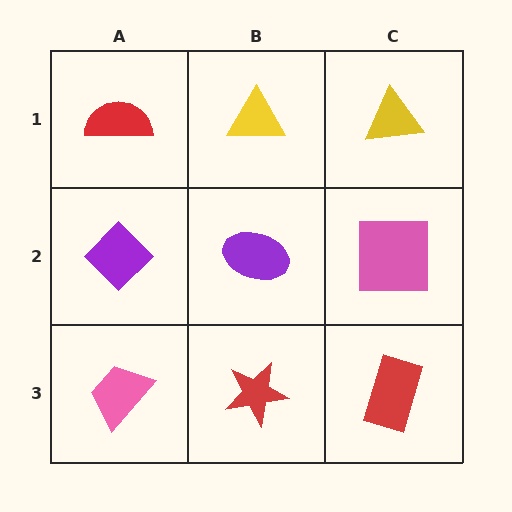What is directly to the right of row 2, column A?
A purple ellipse.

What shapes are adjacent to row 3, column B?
A purple ellipse (row 2, column B), a pink trapezoid (row 3, column A), a red rectangle (row 3, column C).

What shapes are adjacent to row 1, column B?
A purple ellipse (row 2, column B), a red semicircle (row 1, column A), a yellow triangle (row 1, column C).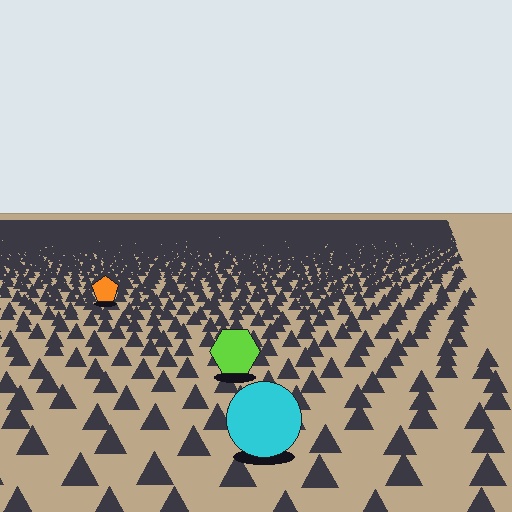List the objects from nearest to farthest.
From nearest to farthest: the cyan circle, the lime hexagon, the orange pentagon.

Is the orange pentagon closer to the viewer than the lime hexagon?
No. The lime hexagon is closer — you can tell from the texture gradient: the ground texture is coarser near it.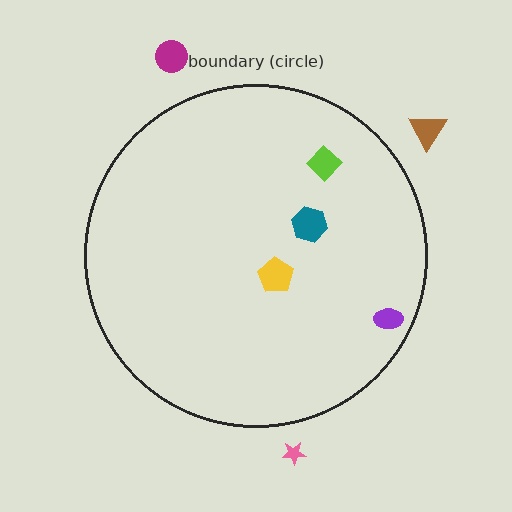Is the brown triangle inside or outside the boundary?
Outside.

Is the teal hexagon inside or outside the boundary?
Inside.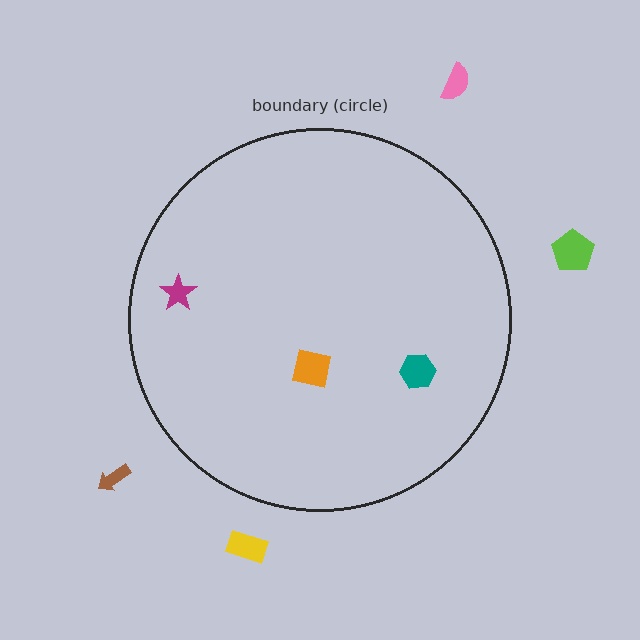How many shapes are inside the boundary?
3 inside, 4 outside.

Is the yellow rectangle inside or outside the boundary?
Outside.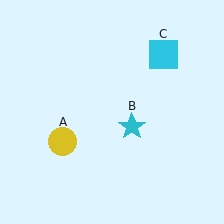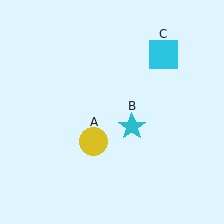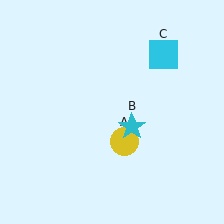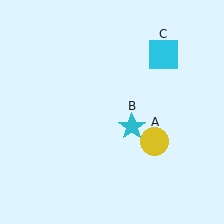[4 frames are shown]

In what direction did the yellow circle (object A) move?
The yellow circle (object A) moved right.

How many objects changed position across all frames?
1 object changed position: yellow circle (object A).